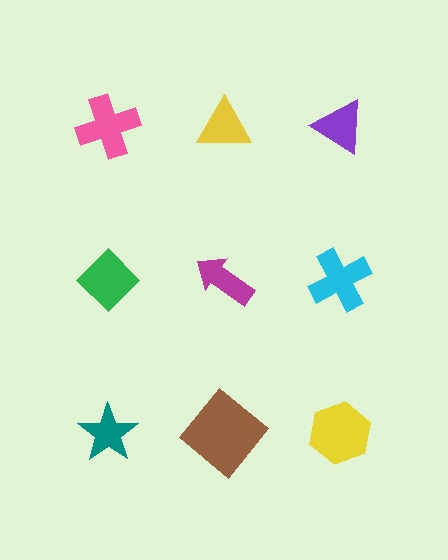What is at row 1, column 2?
A yellow triangle.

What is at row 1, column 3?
A purple triangle.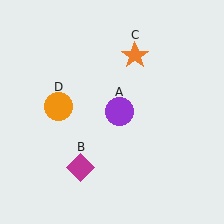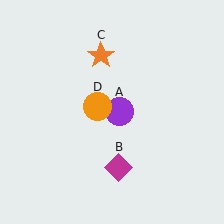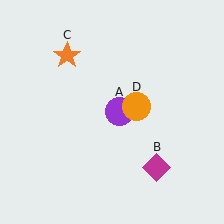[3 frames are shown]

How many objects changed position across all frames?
3 objects changed position: magenta diamond (object B), orange star (object C), orange circle (object D).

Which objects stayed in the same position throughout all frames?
Purple circle (object A) remained stationary.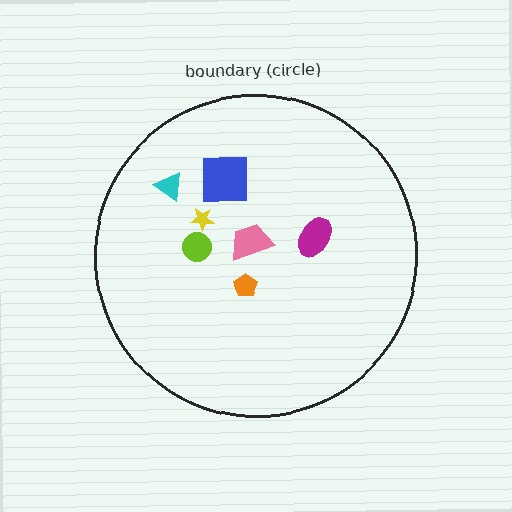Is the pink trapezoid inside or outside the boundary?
Inside.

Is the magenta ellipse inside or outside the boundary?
Inside.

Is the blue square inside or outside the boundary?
Inside.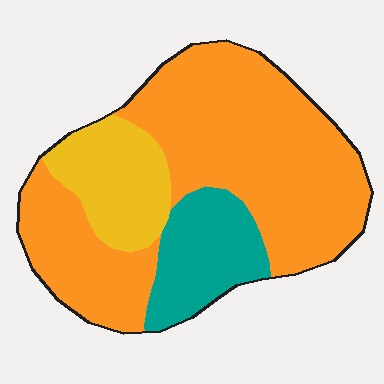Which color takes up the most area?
Orange, at roughly 65%.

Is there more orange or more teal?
Orange.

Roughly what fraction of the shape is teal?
Teal takes up about one sixth (1/6) of the shape.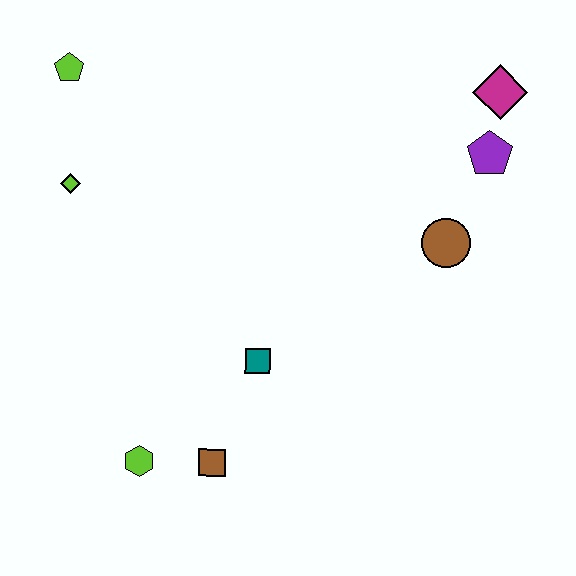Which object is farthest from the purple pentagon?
The lime hexagon is farthest from the purple pentagon.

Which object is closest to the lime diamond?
The lime pentagon is closest to the lime diamond.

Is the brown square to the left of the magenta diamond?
Yes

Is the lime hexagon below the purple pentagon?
Yes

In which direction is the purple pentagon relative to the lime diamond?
The purple pentagon is to the right of the lime diamond.